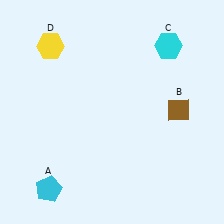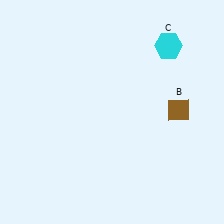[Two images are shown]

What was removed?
The cyan pentagon (A), the yellow hexagon (D) were removed in Image 2.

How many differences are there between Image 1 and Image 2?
There are 2 differences between the two images.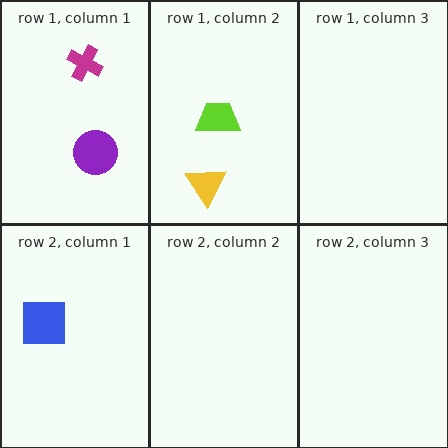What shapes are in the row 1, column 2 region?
The lime trapezoid, the yellow triangle.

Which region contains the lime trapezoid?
The row 1, column 2 region.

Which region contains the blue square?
The row 2, column 1 region.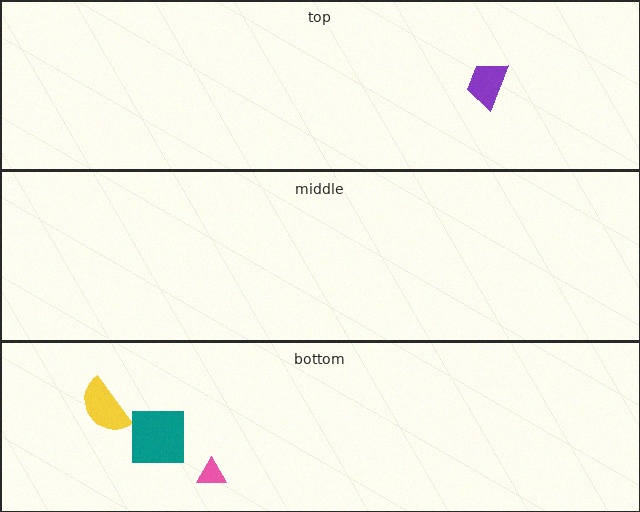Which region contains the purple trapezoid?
The top region.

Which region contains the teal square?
The bottom region.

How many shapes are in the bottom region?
3.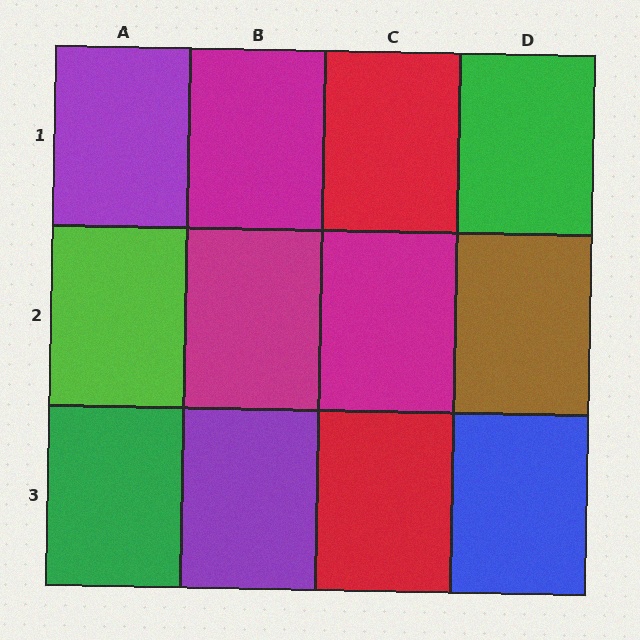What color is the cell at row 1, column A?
Purple.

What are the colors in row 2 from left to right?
Lime, magenta, magenta, brown.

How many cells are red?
2 cells are red.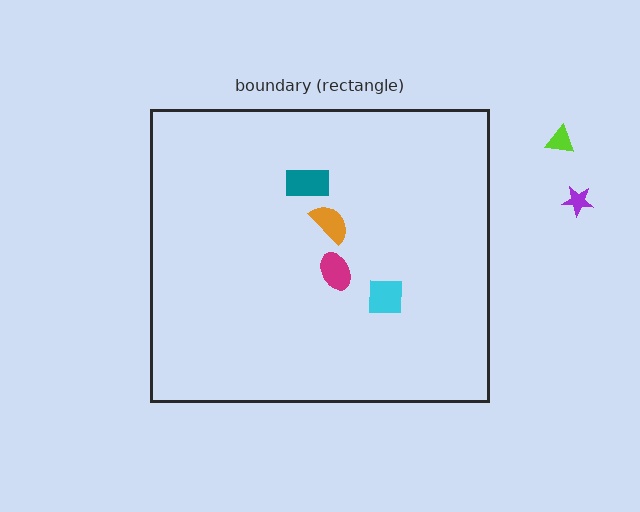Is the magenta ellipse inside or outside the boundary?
Inside.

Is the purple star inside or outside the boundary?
Outside.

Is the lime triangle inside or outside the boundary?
Outside.